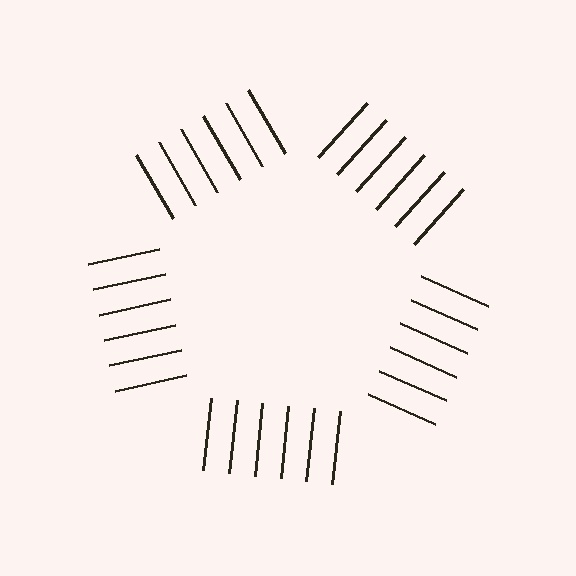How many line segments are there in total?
30 — 6 along each of the 5 edges.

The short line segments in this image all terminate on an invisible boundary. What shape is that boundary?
An illusory pentagon — the line segments terminate on its edges but no continuous stroke is drawn.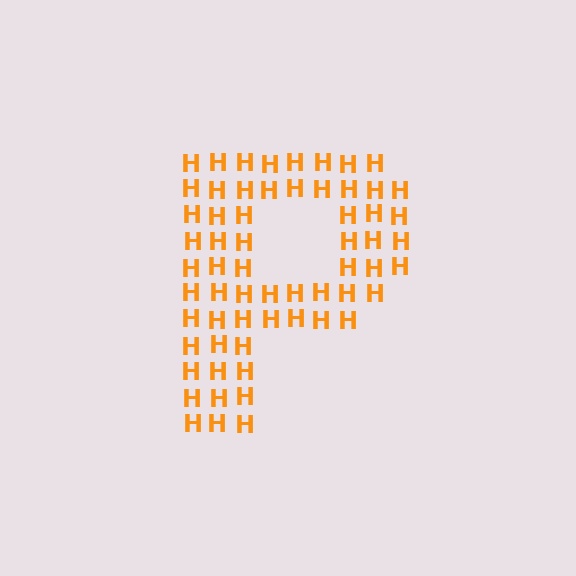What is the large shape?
The large shape is the letter P.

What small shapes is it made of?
It is made of small letter H's.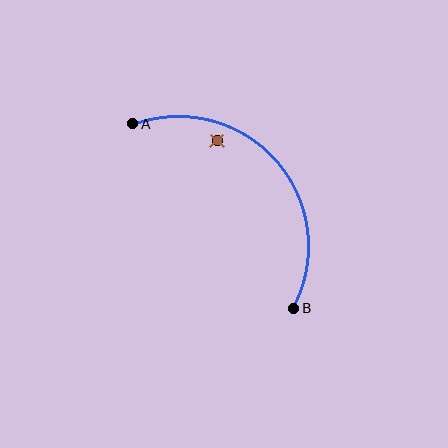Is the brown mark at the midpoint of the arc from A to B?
No — the brown mark does not lie on the arc at all. It sits slightly inside the curve.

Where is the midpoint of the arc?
The arc midpoint is the point on the curve farthest from the straight line joining A and B. It sits above and to the right of that line.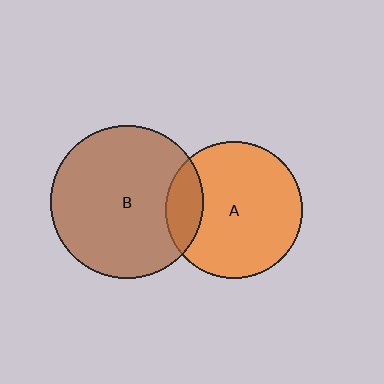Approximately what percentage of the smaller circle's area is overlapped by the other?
Approximately 15%.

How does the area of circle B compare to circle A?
Approximately 1.2 times.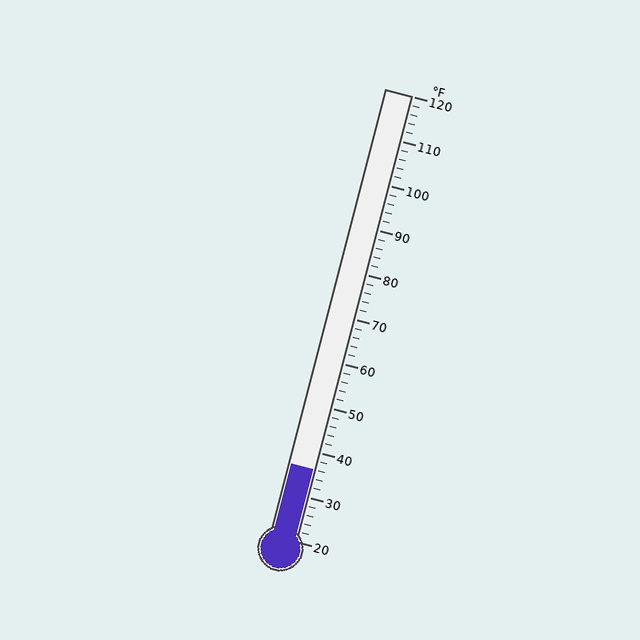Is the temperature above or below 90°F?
The temperature is below 90°F.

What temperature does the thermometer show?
The thermometer shows approximately 36°F.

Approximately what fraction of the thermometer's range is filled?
The thermometer is filled to approximately 15% of its range.